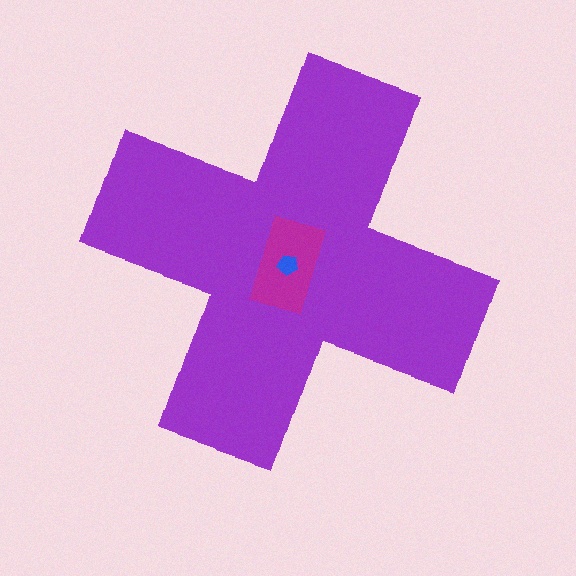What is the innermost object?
The blue pentagon.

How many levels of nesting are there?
3.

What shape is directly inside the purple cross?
The magenta rectangle.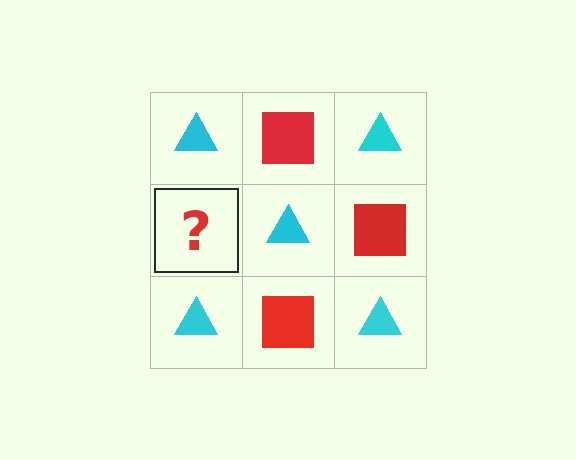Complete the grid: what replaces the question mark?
The question mark should be replaced with a red square.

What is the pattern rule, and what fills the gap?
The rule is that it alternates cyan triangle and red square in a checkerboard pattern. The gap should be filled with a red square.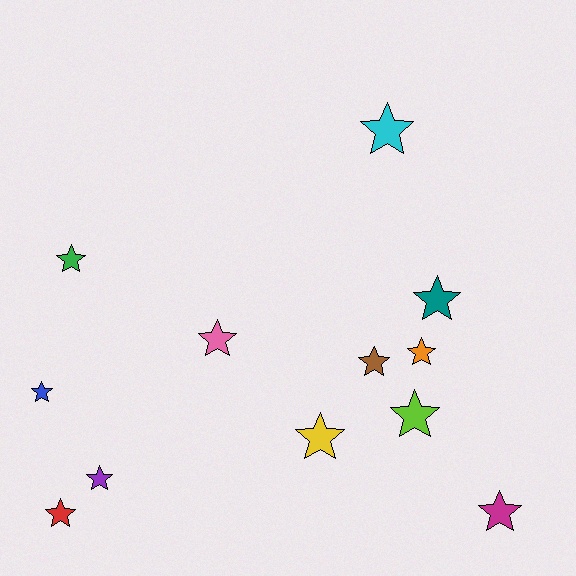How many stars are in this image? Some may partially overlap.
There are 12 stars.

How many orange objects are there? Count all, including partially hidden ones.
There is 1 orange object.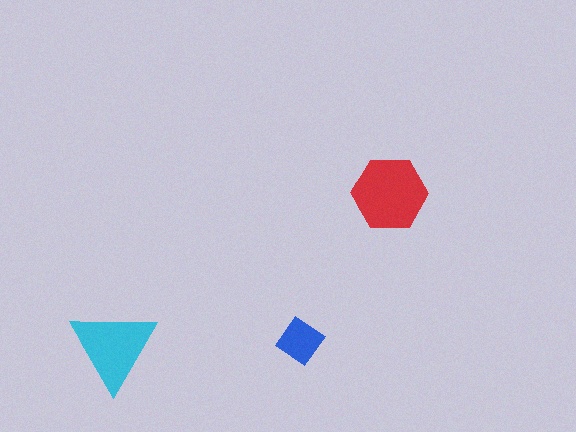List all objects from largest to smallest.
The red hexagon, the cyan triangle, the blue diamond.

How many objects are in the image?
There are 3 objects in the image.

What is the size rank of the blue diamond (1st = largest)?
3rd.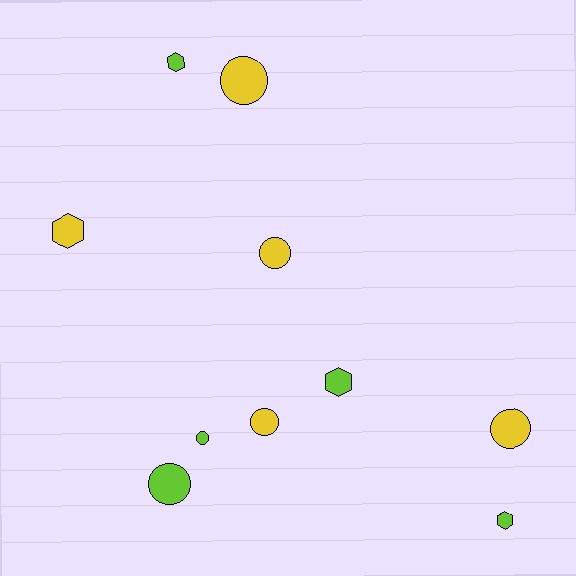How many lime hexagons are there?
There are 3 lime hexagons.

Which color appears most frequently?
Lime, with 5 objects.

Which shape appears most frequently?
Circle, with 6 objects.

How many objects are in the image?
There are 10 objects.